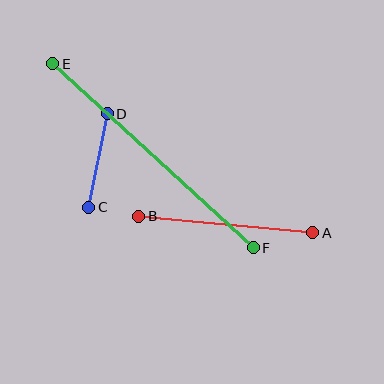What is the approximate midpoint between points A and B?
The midpoint is at approximately (226, 224) pixels.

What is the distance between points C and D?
The distance is approximately 95 pixels.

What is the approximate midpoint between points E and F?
The midpoint is at approximately (153, 156) pixels.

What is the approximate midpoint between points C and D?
The midpoint is at approximately (98, 160) pixels.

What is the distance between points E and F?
The distance is approximately 272 pixels.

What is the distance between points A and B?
The distance is approximately 175 pixels.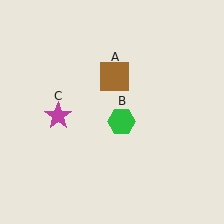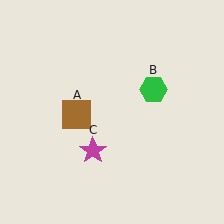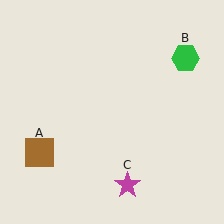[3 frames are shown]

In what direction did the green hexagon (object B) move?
The green hexagon (object B) moved up and to the right.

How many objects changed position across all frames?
3 objects changed position: brown square (object A), green hexagon (object B), magenta star (object C).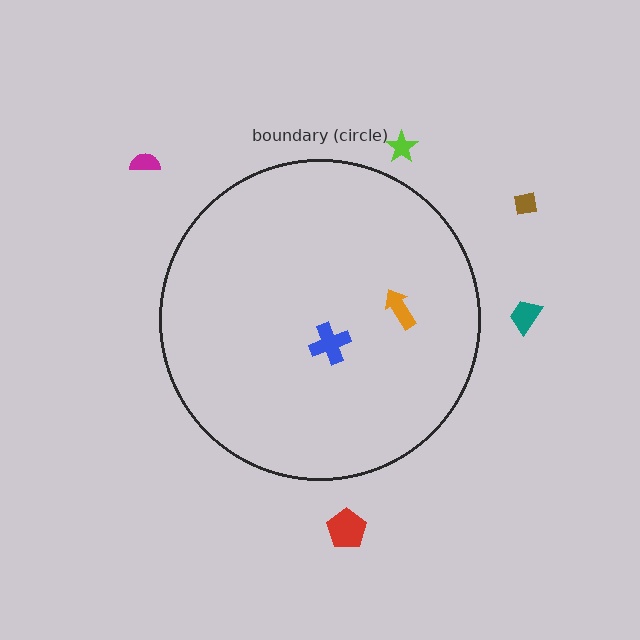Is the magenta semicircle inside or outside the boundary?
Outside.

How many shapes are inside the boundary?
2 inside, 5 outside.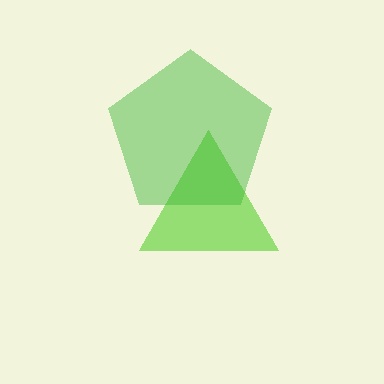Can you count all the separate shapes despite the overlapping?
Yes, there are 2 separate shapes.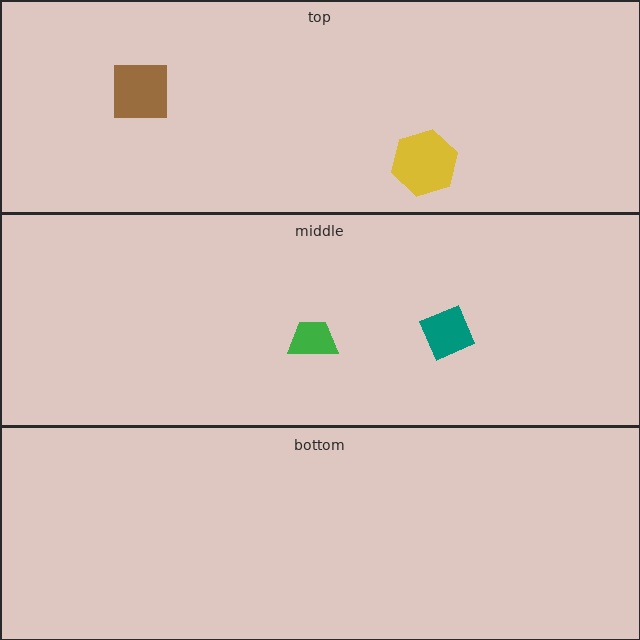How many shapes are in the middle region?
2.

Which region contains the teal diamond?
The middle region.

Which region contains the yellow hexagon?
The top region.